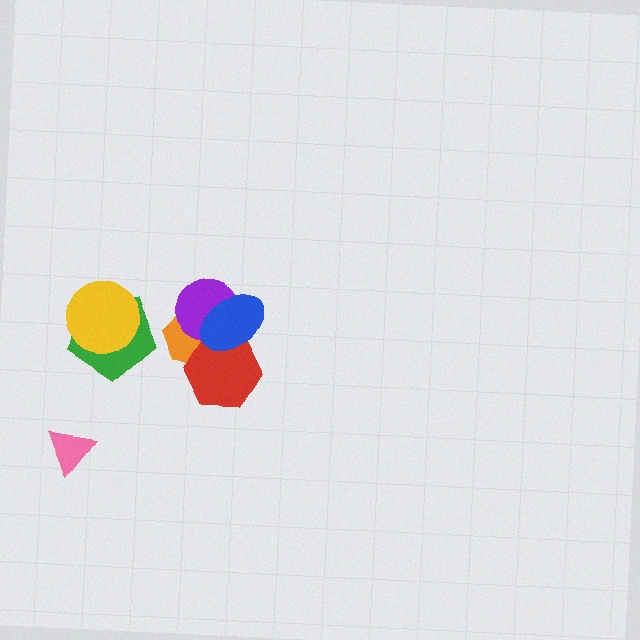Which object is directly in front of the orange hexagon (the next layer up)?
The purple circle is directly in front of the orange hexagon.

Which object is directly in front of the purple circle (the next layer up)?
The red hexagon is directly in front of the purple circle.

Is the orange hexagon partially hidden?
Yes, it is partially covered by another shape.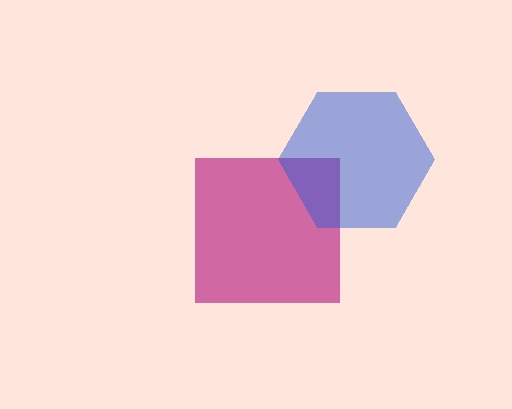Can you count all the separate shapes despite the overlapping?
Yes, there are 2 separate shapes.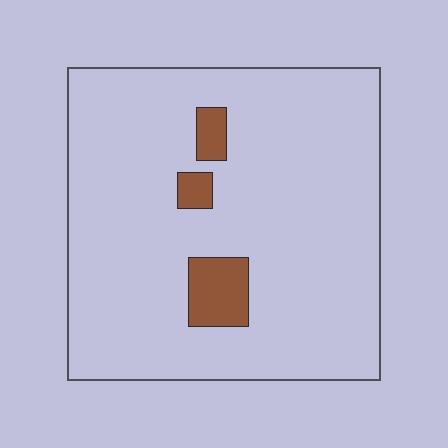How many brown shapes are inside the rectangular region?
3.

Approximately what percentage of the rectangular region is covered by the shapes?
Approximately 5%.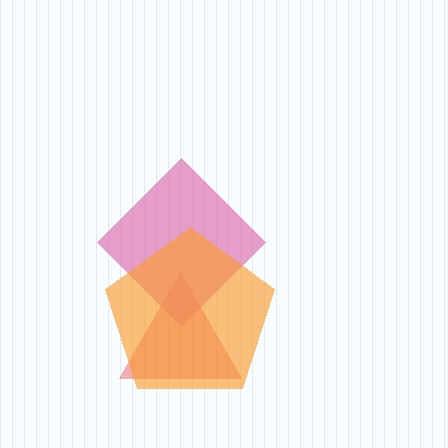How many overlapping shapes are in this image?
There are 3 overlapping shapes in the image.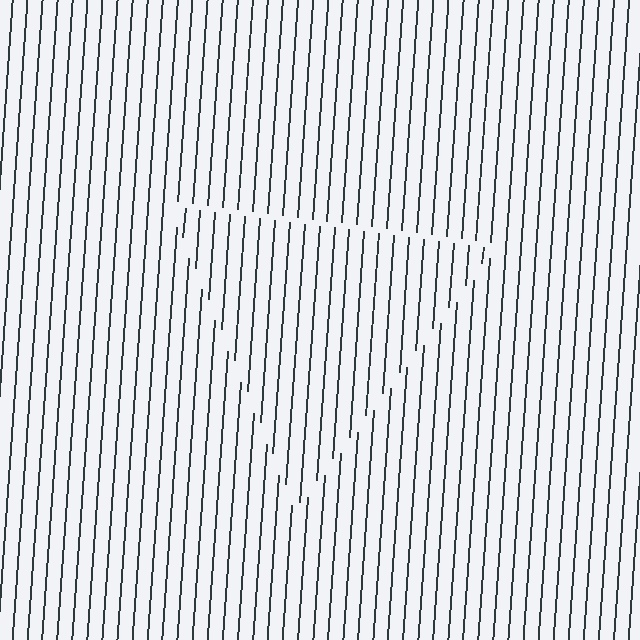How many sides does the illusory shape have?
3 sides — the line-ends trace a triangle.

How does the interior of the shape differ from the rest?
The interior of the shape contains the same grating, shifted by half a period — the contour is defined by the phase discontinuity where line-ends from the inner and outer gratings abut.